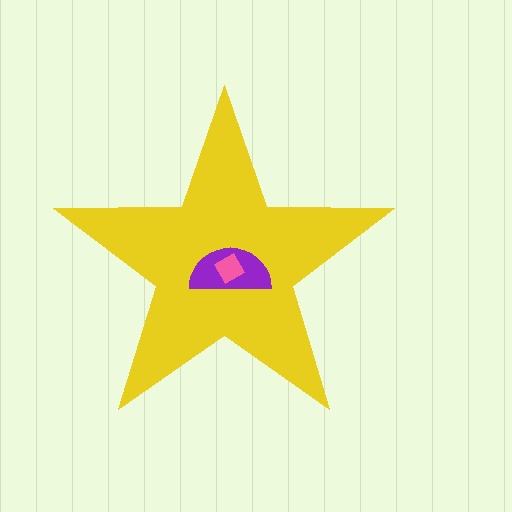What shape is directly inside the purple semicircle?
The pink diamond.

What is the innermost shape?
The pink diamond.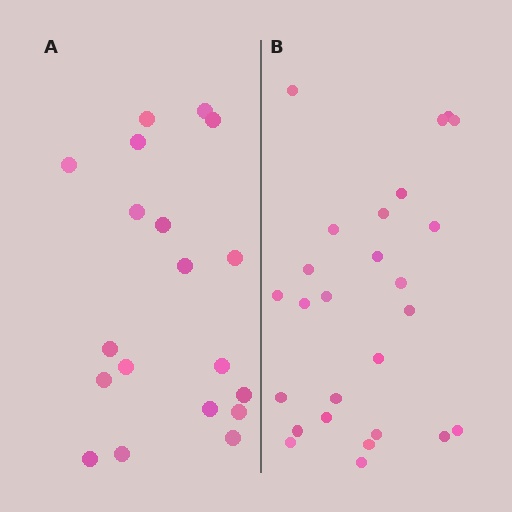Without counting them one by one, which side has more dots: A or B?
Region B (the right region) has more dots.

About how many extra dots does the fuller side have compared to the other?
Region B has roughly 8 or so more dots than region A.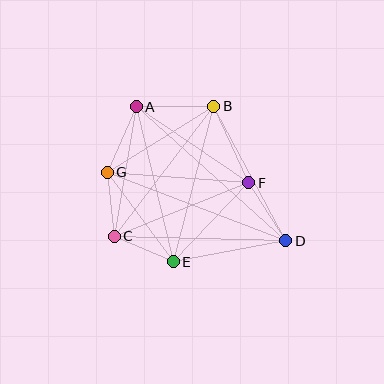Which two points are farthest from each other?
Points A and D are farthest from each other.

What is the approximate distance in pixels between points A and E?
The distance between A and E is approximately 160 pixels.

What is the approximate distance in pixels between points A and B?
The distance between A and B is approximately 78 pixels.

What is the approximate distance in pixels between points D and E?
The distance between D and E is approximately 114 pixels.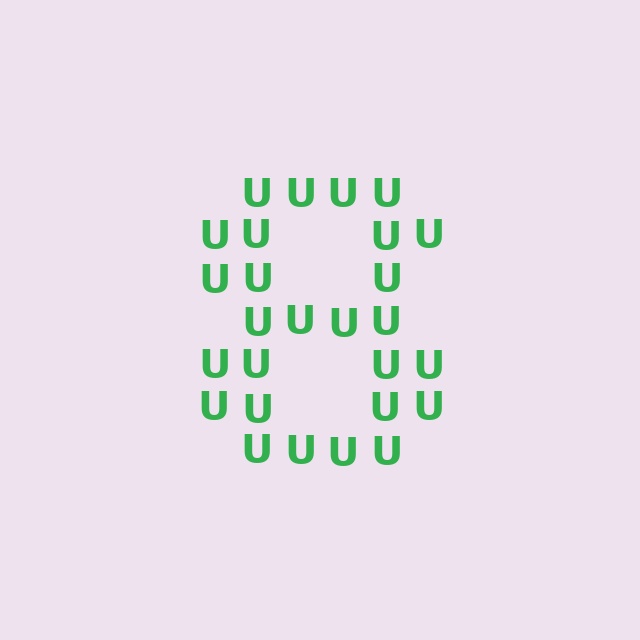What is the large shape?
The large shape is the digit 8.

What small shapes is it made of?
It is made of small letter U's.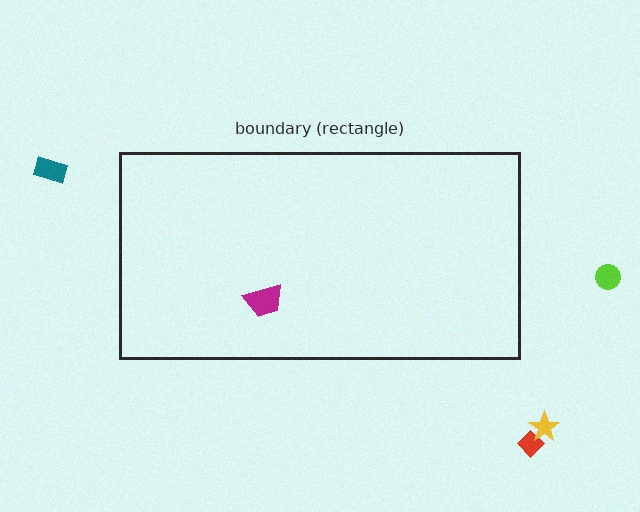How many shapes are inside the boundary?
1 inside, 4 outside.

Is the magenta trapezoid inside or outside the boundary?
Inside.